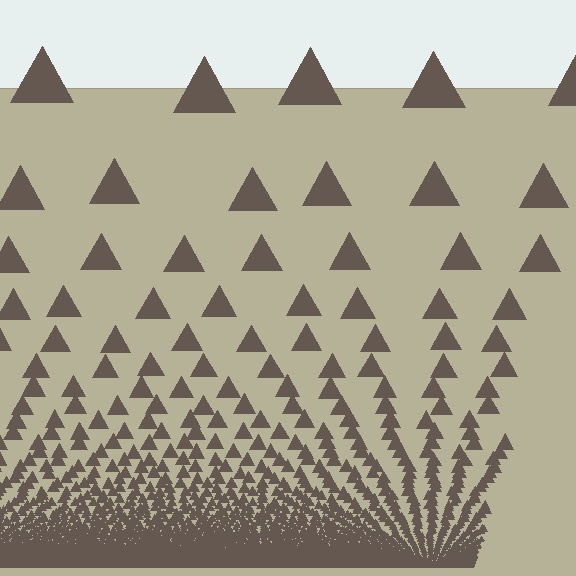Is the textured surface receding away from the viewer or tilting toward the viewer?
The surface appears to tilt toward the viewer. Texture elements get larger and sparser toward the top.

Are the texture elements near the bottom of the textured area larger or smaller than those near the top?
Smaller. The gradient is inverted — elements near the bottom are smaller and denser.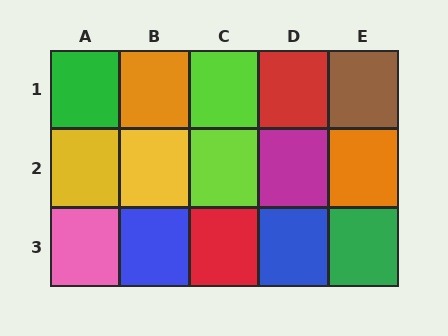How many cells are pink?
1 cell is pink.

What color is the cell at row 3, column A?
Pink.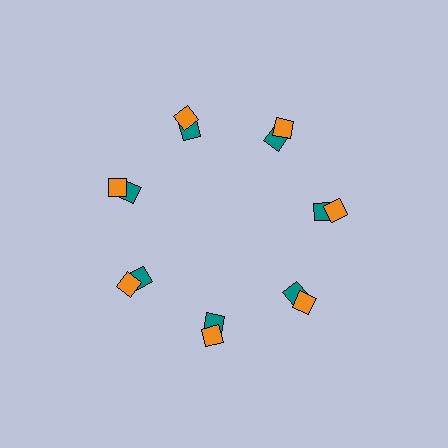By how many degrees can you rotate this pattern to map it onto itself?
The pattern maps onto itself every 51 degrees of rotation.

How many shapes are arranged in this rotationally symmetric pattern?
There are 14 shapes, arranged in 7 groups of 2.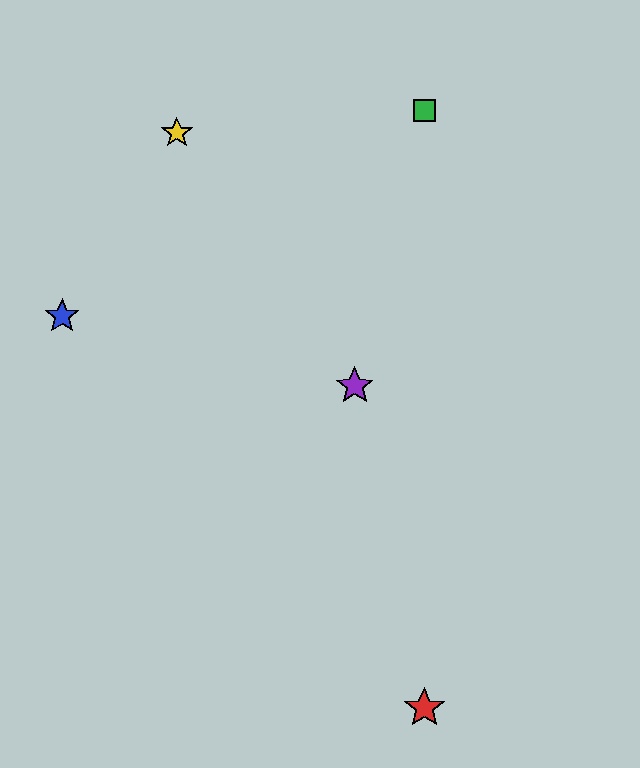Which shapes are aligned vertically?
The red star, the green square are aligned vertically.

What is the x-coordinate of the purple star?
The purple star is at x≈355.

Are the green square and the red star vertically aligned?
Yes, both are at x≈424.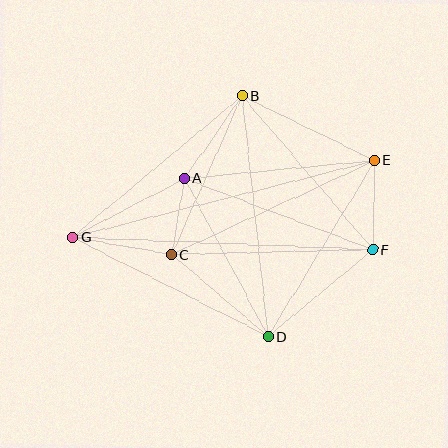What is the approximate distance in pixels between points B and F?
The distance between B and F is approximately 203 pixels.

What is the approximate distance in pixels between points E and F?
The distance between E and F is approximately 90 pixels.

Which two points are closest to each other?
Points A and C are closest to each other.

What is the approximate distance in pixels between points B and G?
The distance between B and G is approximately 221 pixels.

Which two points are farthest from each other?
Points E and G are farthest from each other.